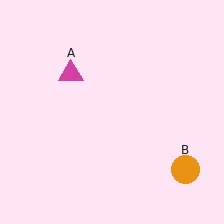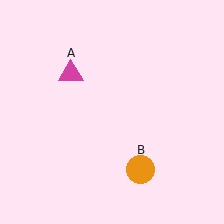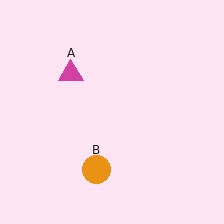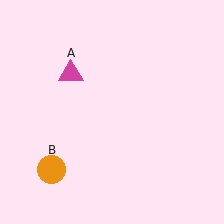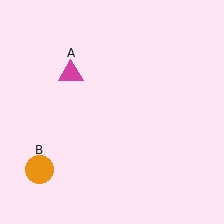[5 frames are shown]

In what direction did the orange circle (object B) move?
The orange circle (object B) moved left.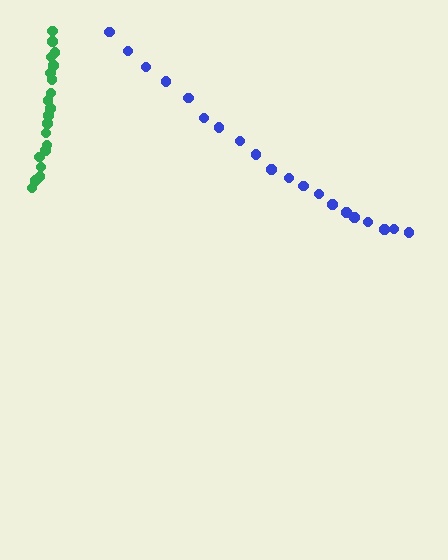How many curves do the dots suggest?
There are 2 distinct paths.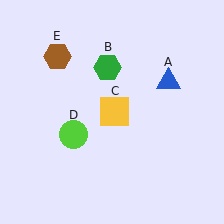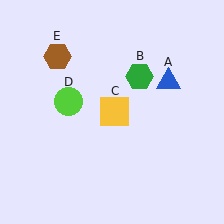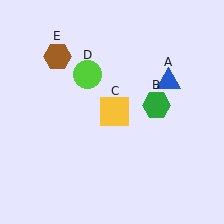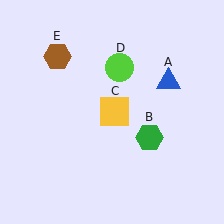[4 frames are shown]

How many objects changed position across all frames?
2 objects changed position: green hexagon (object B), lime circle (object D).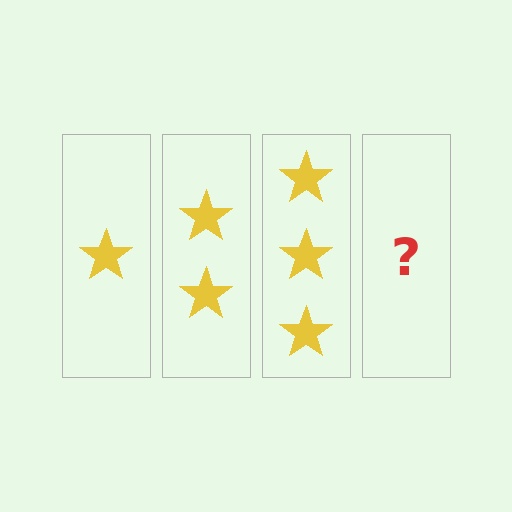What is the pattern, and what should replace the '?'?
The pattern is that each step adds one more star. The '?' should be 4 stars.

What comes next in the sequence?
The next element should be 4 stars.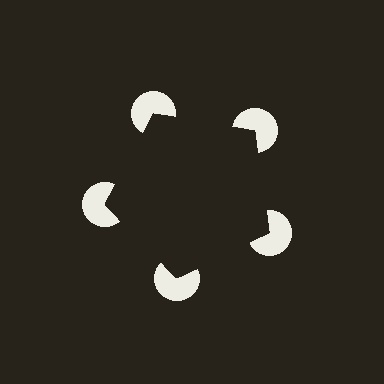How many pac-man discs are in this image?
There are 5 — one at each vertex of the illusory pentagon.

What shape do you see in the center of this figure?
An illusory pentagon — its edges are inferred from the aligned wedge cuts in the pac-man discs, not physically drawn.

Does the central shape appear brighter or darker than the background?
It typically appears slightly darker than the background, even though no actual brightness change is drawn.